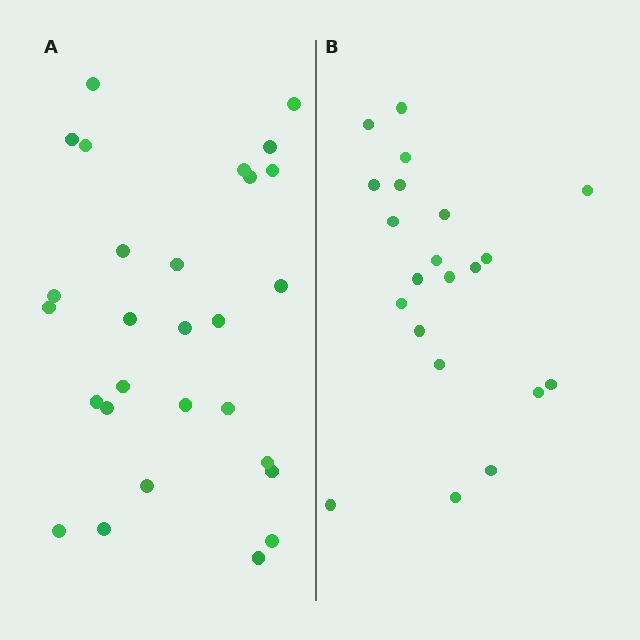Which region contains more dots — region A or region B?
Region A (the left region) has more dots.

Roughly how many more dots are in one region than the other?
Region A has roughly 8 or so more dots than region B.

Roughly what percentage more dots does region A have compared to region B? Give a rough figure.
About 35% more.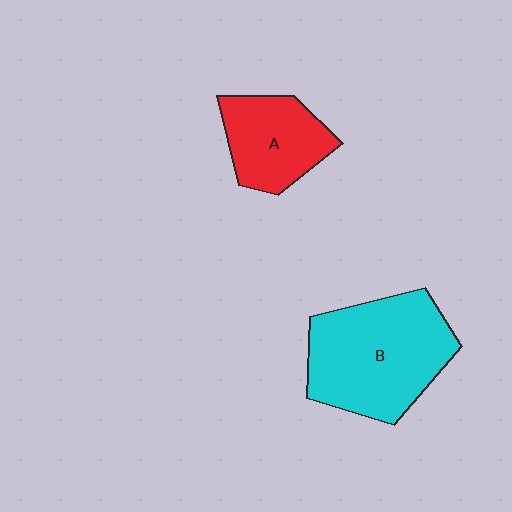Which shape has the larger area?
Shape B (cyan).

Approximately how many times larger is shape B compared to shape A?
Approximately 1.7 times.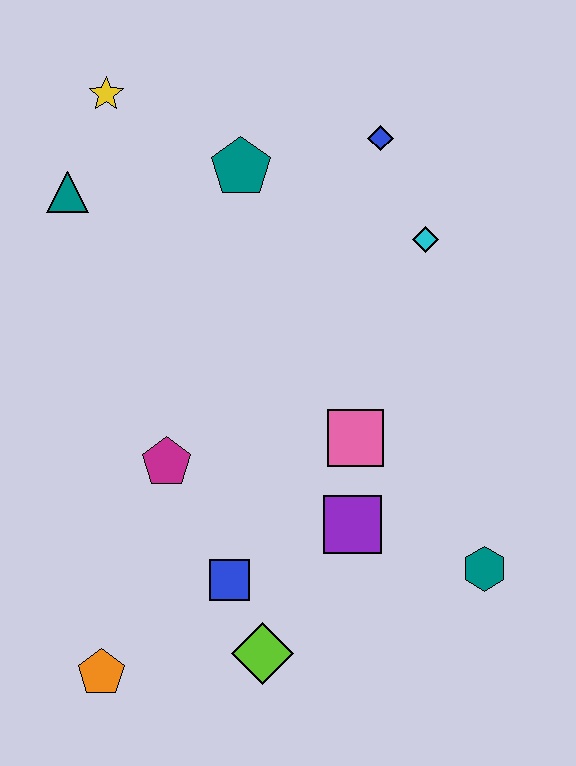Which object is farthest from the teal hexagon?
The yellow star is farthest from the teal hexagon.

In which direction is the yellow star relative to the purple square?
The yellow star is above the purple square.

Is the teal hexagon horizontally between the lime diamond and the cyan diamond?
No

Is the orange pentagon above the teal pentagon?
No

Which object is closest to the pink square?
The purple square is closest to the pink square.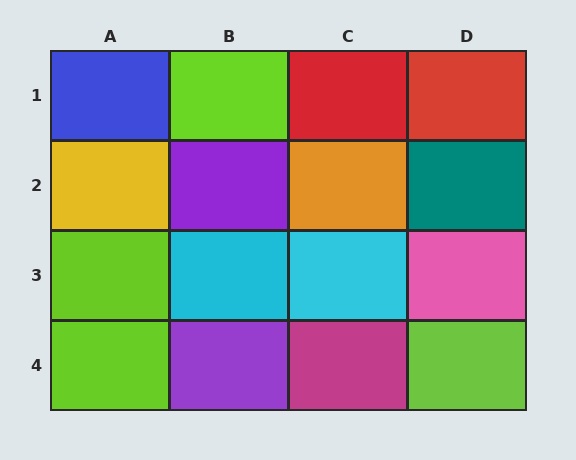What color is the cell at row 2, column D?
Teal.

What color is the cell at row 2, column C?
Orange.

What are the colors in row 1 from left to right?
Blue, lime, red, red.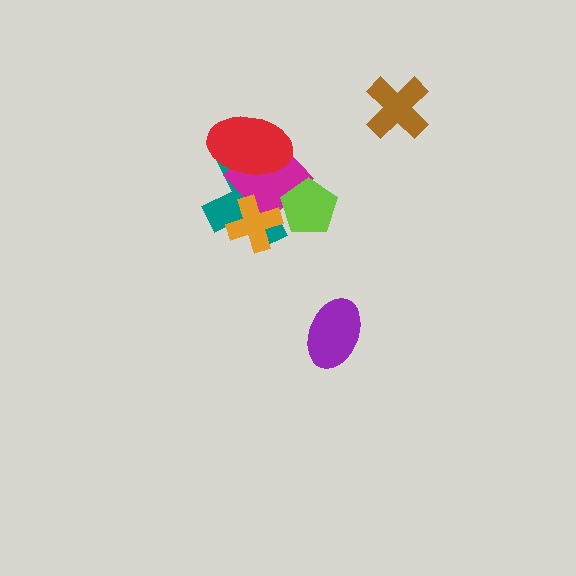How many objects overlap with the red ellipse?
2 objects overlap with the red ellipse.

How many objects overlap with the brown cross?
0 objects overlap with the brown cross.